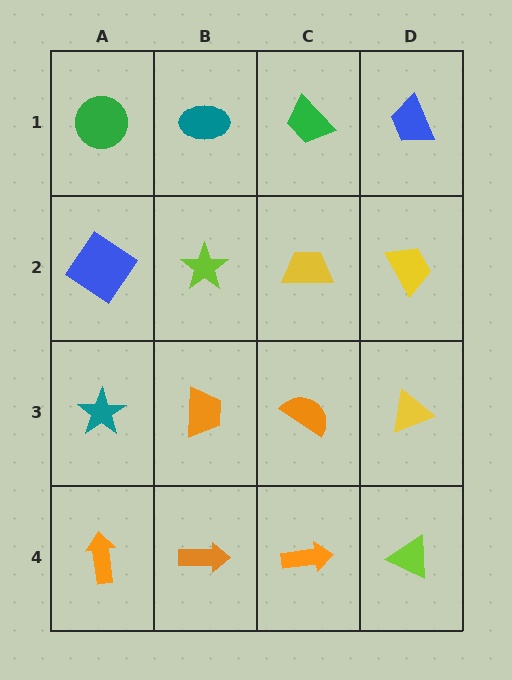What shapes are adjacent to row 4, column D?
A yellow triangle (row 3, column D), an orange arrow (row 4, column C).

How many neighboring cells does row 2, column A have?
3.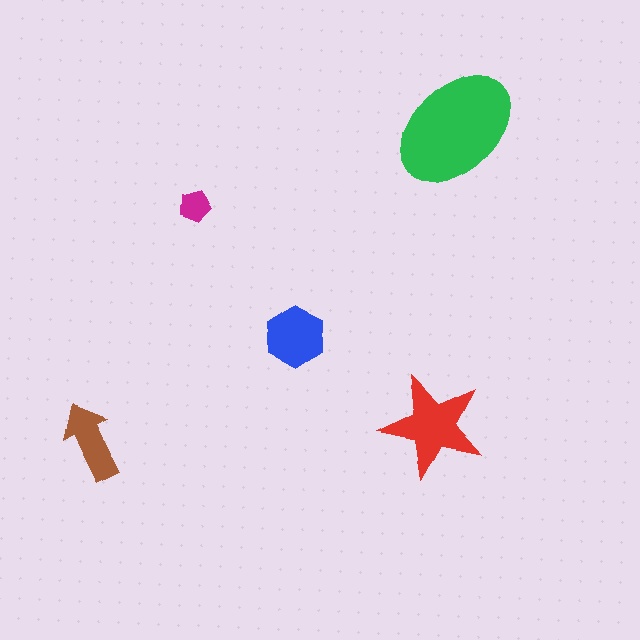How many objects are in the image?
There are 5 objects in the image.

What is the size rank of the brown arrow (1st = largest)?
4th.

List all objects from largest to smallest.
The green ellipse, the red star, the blue hexagon, the brown arrow, the magenta pentagon.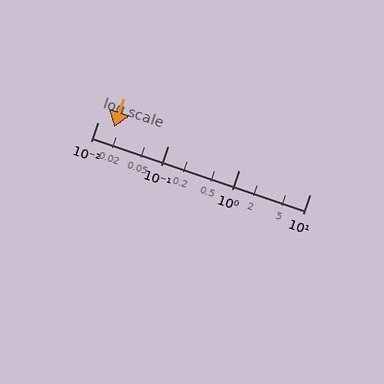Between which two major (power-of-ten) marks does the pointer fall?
The pointer is between 0.01 and 0.1.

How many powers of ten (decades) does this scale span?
The scale spans 3 decades, from 0.01 to 10.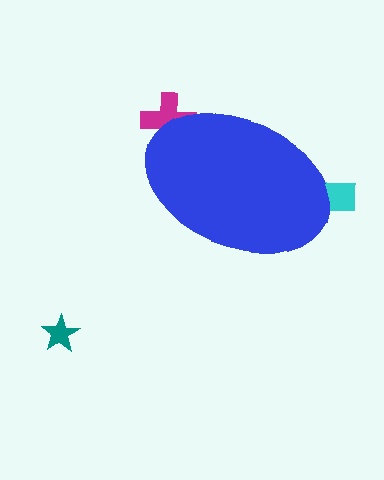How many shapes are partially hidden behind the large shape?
2 shapes are partially hidden.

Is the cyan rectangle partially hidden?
Yes, the cyan rectangle is partially hidden behind the blue ellipse.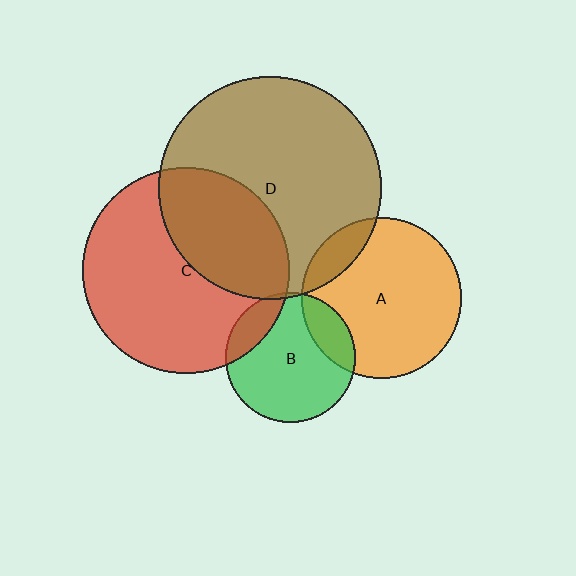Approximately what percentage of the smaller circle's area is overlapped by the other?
Approximately 5%.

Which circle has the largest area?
Circle D (brown).